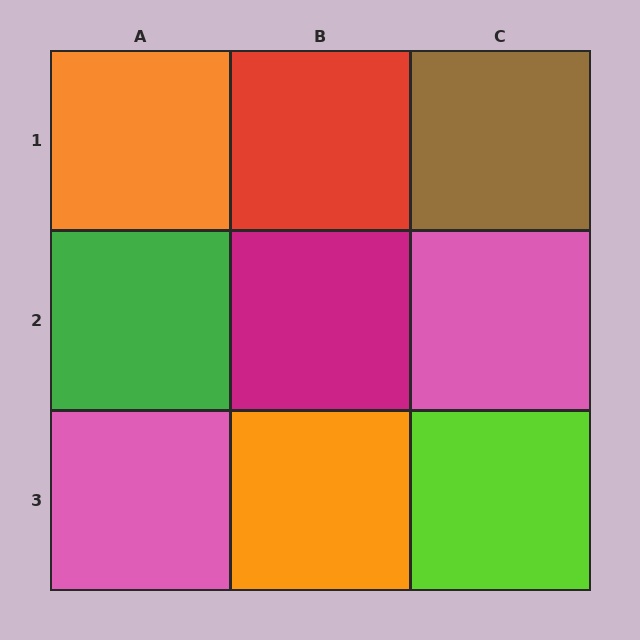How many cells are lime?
1 cell is lime.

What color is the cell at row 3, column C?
Lime.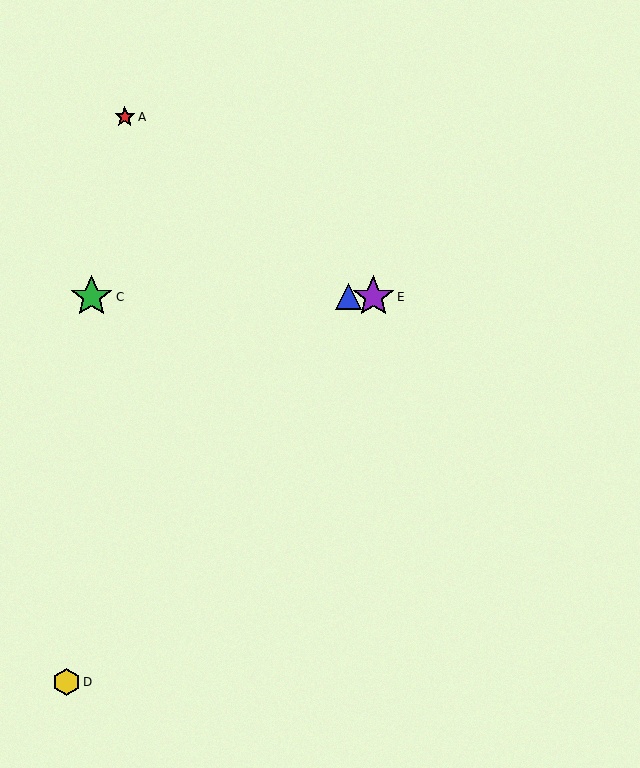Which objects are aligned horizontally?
Objects B, C, E are aligned horizontally.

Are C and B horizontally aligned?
Yes, both are at y≈297.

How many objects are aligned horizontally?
3 objects (B, C, E) are aligned horizontally.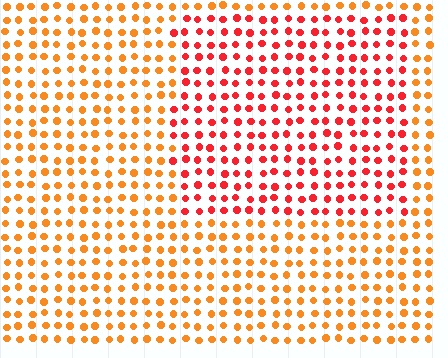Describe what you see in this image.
The image is filled with small orange elements in a uniform arrangement. A rectangle-shaped region is visible where the elements are tinted to a slightly different hue, forming a subtle color boundary.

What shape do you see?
I see a rectangle.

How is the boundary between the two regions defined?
The boundary is defined purely by a slight shift in hue (about 33 degrees). Spacing, size, and orientation are identical on both sides.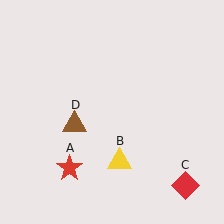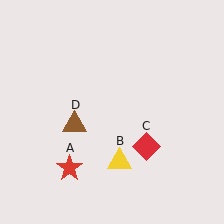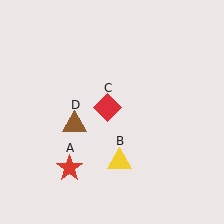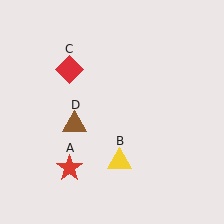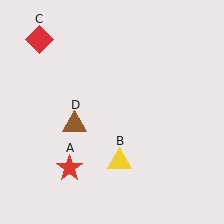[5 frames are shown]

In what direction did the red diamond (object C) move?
The red diamond (object C) moved up and to the left.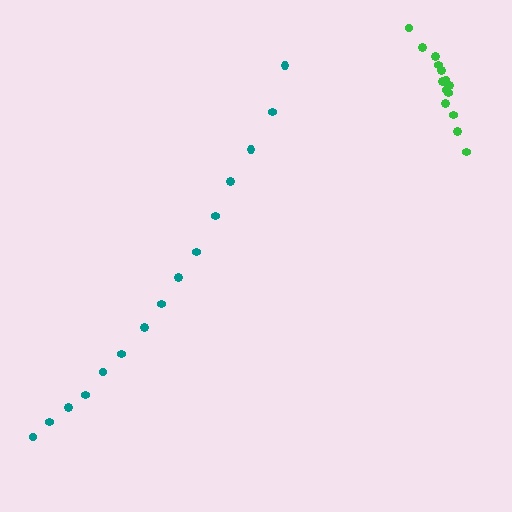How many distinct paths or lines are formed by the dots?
There are 2 distinct paths.